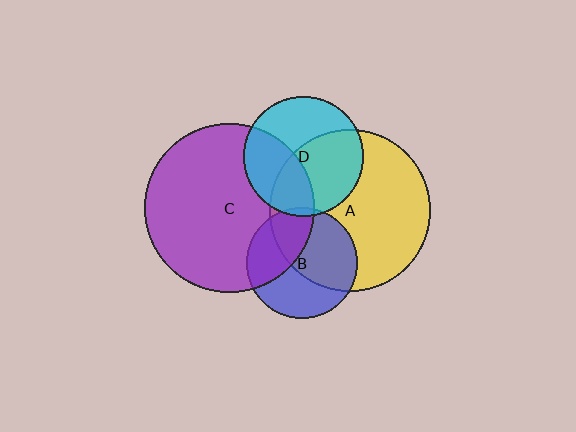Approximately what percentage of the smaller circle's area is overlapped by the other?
Approximately 5%.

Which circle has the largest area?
Circle C (purple).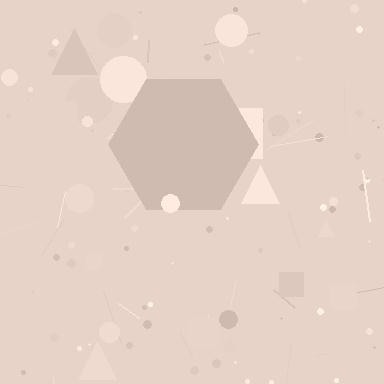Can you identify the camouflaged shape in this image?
The camouflaged shape is a hexagon.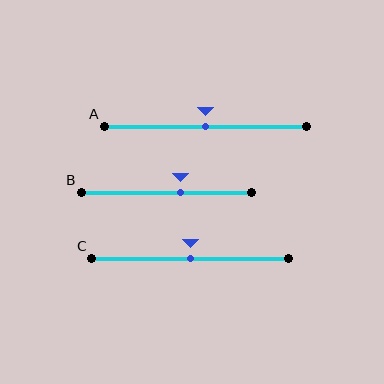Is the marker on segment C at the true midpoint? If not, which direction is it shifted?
Yes, the marker on segment C is at the true midpoint.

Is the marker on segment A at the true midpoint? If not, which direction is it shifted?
Yes, the marker on segment A is at the true midpoint.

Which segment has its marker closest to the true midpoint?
Segment A has its marker closest to the true midpoint.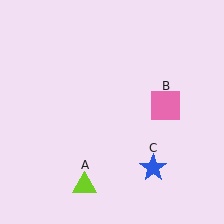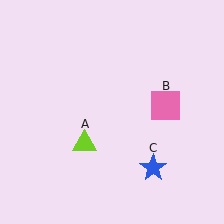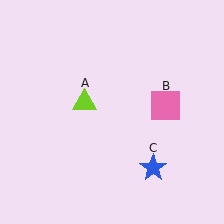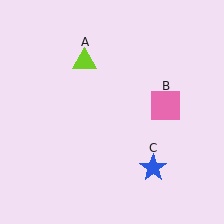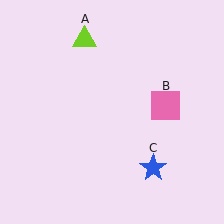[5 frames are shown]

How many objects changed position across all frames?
1 object changed position: lime triangle (object A).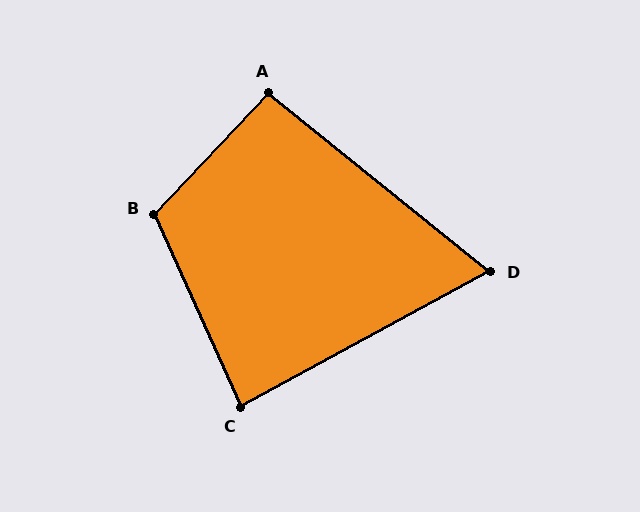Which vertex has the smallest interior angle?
D, at approximately 67 degrees.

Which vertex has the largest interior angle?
B, at approximately 113 degrees.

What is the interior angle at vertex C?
Approximately 85 degrees (approximately right).